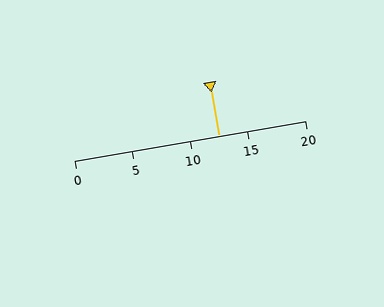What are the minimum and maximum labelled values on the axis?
The axis runs from 0 to 20.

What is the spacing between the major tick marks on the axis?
The major ticks are spaced 5 apart.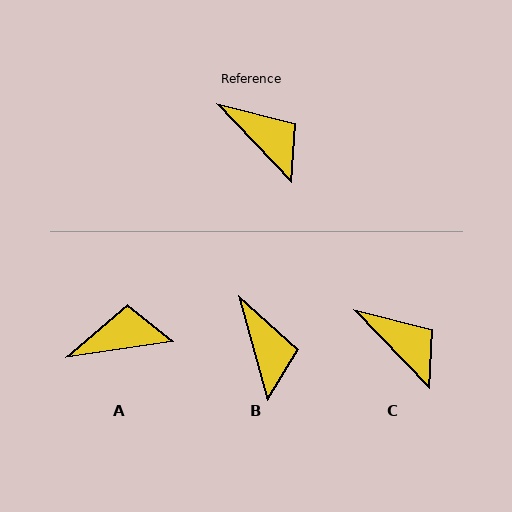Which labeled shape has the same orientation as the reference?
C.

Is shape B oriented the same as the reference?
No, it is off by about 28 degrees.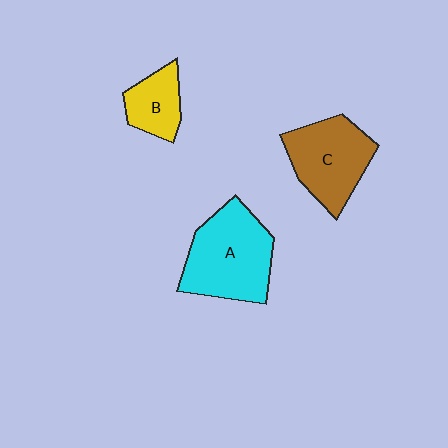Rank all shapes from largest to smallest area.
From largest to smallest: A (cyan), C (brown), B (yellow).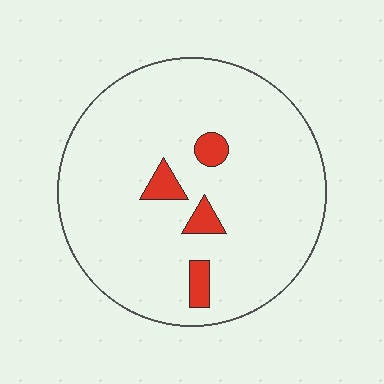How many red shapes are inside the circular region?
4.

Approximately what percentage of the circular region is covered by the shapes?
Approximately 5%.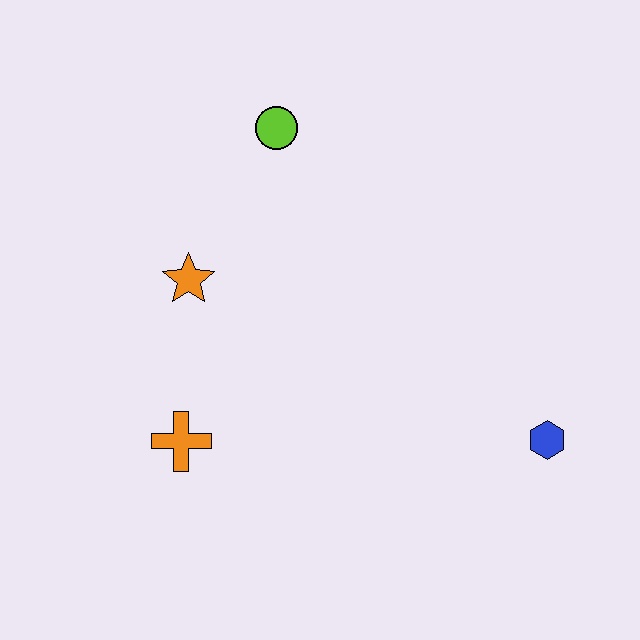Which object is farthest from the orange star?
The blue hexagon is farthest from the orange star.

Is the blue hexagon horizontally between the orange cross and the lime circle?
No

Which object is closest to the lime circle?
The orange star is closest to the lime circle.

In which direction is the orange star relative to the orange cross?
The orange star is above the orange cross.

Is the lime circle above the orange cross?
Yes